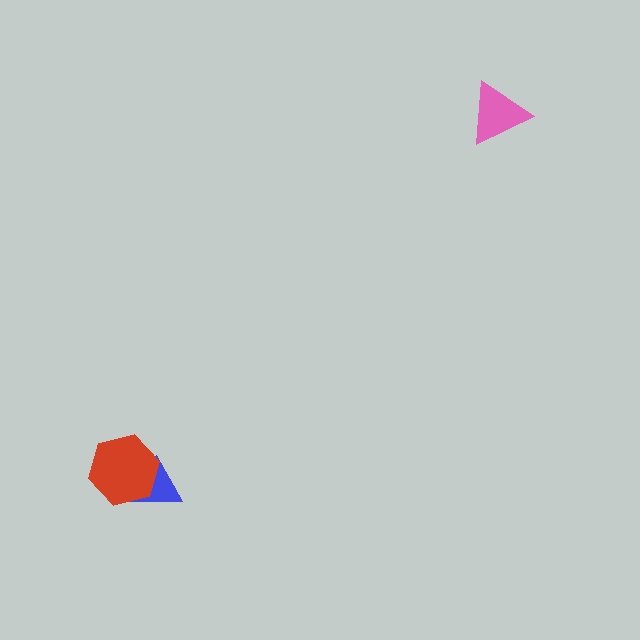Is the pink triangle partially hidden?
No, no other shape covers it.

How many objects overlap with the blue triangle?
1 object overlaps with the blue triangle.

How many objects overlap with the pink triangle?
0 objects overlap with the pink triangle.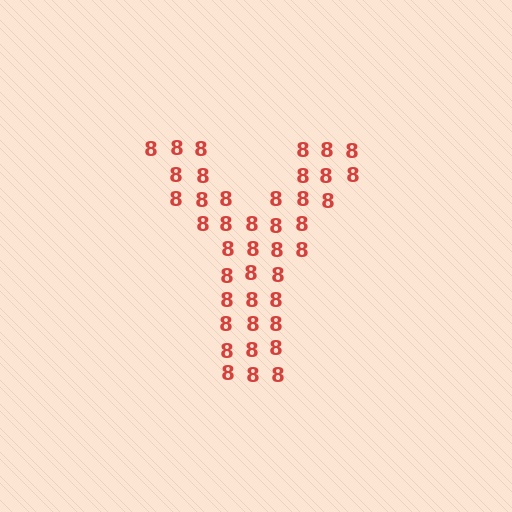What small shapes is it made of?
It is made of small digit 8's.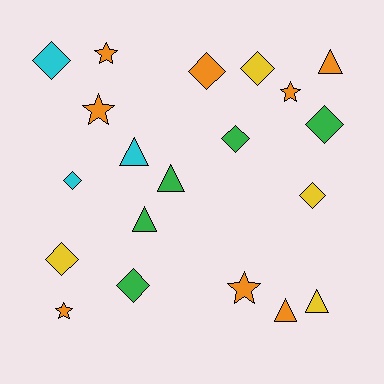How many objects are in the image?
There are 20 objects.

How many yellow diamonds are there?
There are 3 yellow diamonds.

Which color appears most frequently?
Orange, with 8 objects.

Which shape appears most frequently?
Diamond, with 9 objects.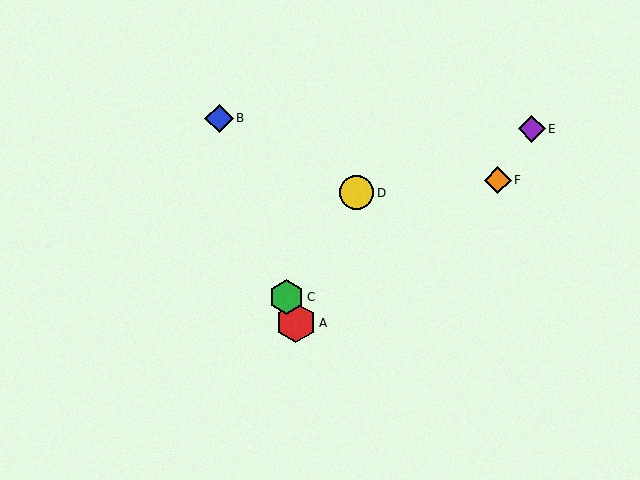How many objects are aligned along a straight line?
3 objects (A, B, C) are aligned along a straight line.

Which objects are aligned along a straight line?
Objects A, B, C are aligned along a straight line.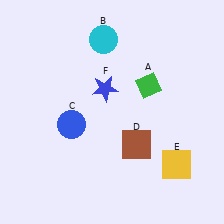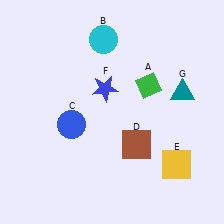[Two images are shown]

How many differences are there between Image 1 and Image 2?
There is 1 difference between the two images.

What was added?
A teal triangle (G) was added in Image 2.